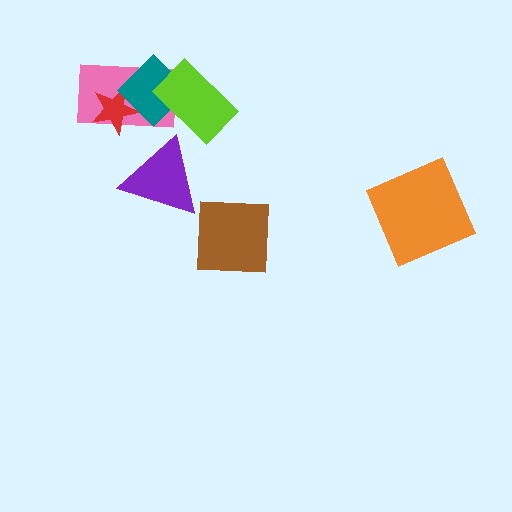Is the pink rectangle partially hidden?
Yes, it is partially covered by another shape.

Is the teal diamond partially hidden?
Yes, it is partially covered by another shape.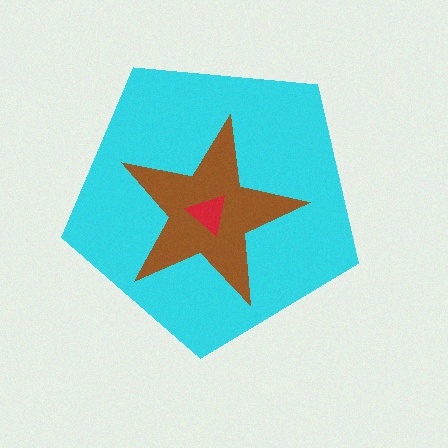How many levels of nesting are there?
3.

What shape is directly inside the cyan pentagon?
The brown star.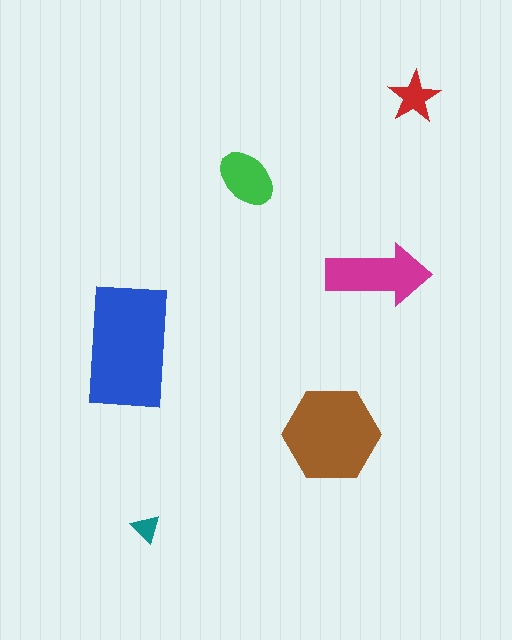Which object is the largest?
The blue rectangle.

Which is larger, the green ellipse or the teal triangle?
The green ellipse.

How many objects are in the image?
There are 6 objects in the image.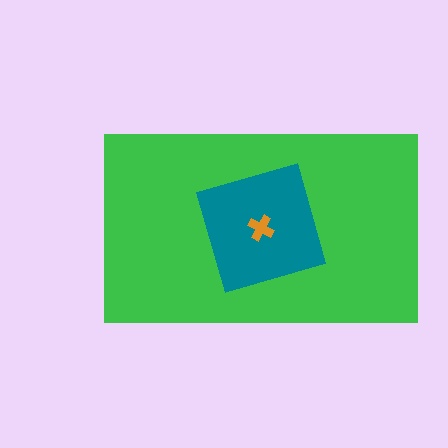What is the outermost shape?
The green rectangle.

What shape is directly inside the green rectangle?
The teal square.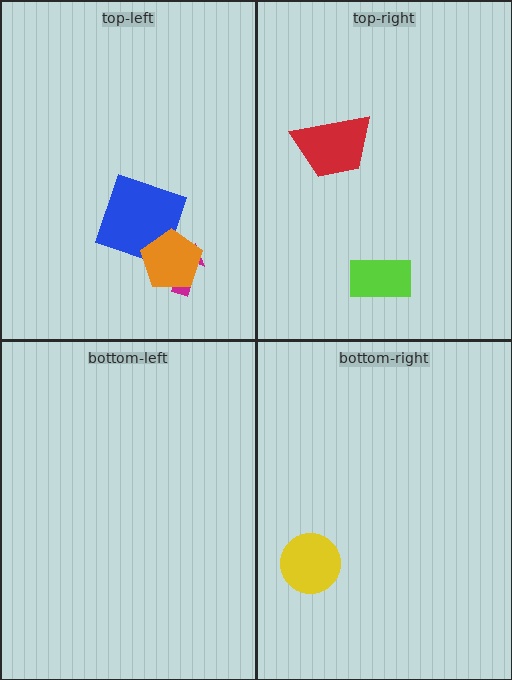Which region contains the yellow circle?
The bottom-right region.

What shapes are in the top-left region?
The blue square, the magenta arrow, the orange pentagon.